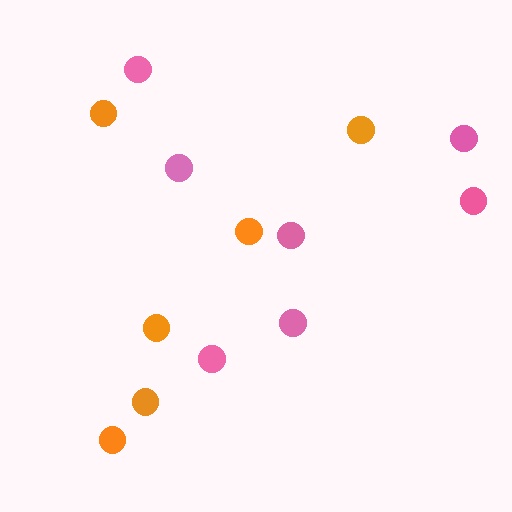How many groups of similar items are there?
There are 2 groups: one group of pink circles (7) and one group of orange circles (6).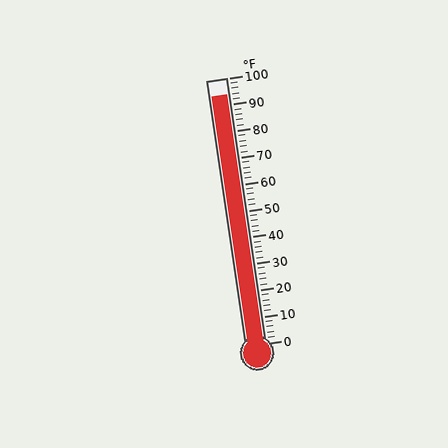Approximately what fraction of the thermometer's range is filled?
The thermometer is filled to approximately 95% of its range.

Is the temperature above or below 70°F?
The temperature is above 70°F.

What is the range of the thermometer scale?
The thermometer scale ranges from 0°F to 100°F.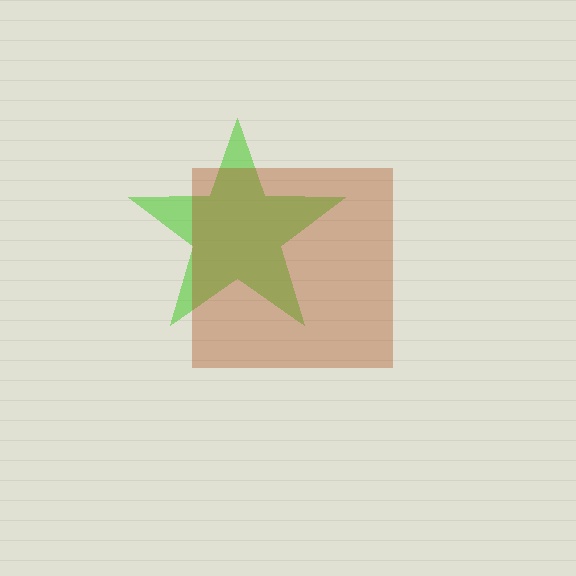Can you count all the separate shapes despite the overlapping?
Yes, there are 2 separate shapes.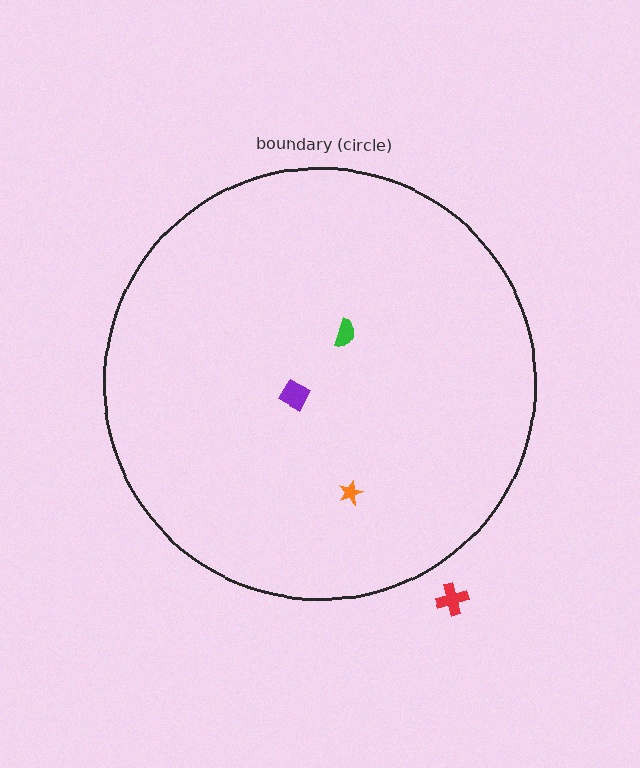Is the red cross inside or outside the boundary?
Outside.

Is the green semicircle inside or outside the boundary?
Inside.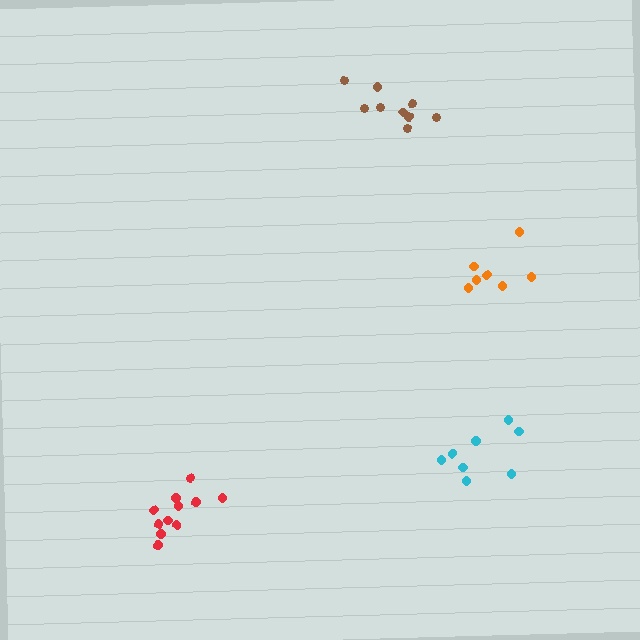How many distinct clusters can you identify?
There are 4 distinct clusters.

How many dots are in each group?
Group 1: 8 dots, Group 2: 9 dots, Group 3: 11 dots, Group 4: 7 dots (35 total).